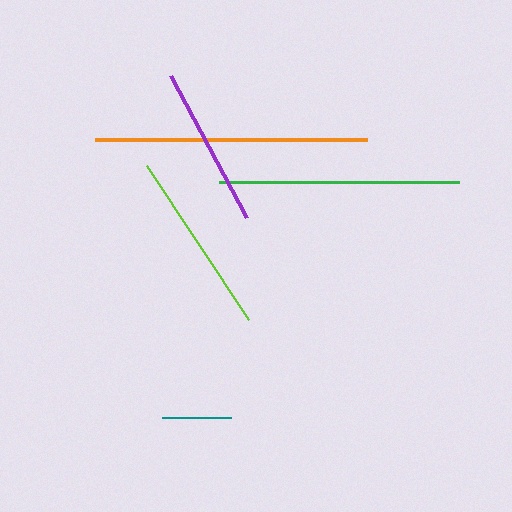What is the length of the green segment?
The green segment is approximately 240 pixels long.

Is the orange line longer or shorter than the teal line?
The orange line is longer than the teal line.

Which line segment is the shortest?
The teal line is the shortest at approximately 69 pixels.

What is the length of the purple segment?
The purple segment is approximately 161 pixels long.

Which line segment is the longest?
The orange line is the longest at approximately 272 pixels.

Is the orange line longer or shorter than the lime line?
The orange line is longer than the lime line.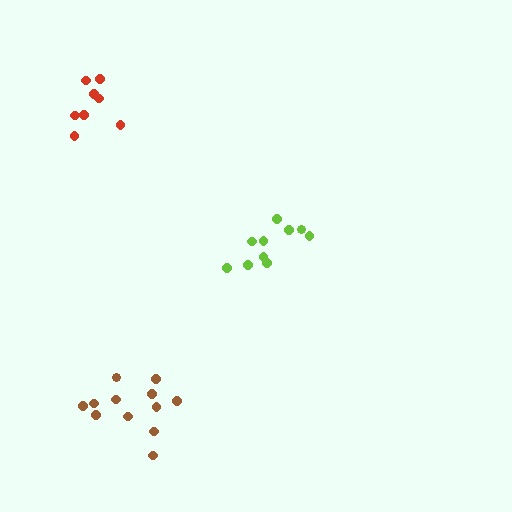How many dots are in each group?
Group 1: 10 dots, Group 2: 12 dots, Group 3: 8 dots (30 total).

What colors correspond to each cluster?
The clusters are colored: lime, brown, red.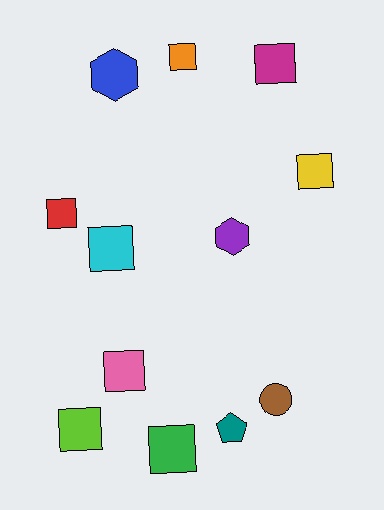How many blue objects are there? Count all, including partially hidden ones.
There is 1 blue object.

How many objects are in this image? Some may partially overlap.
There are 12 objects.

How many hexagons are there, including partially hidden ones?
There are 2 hexagons.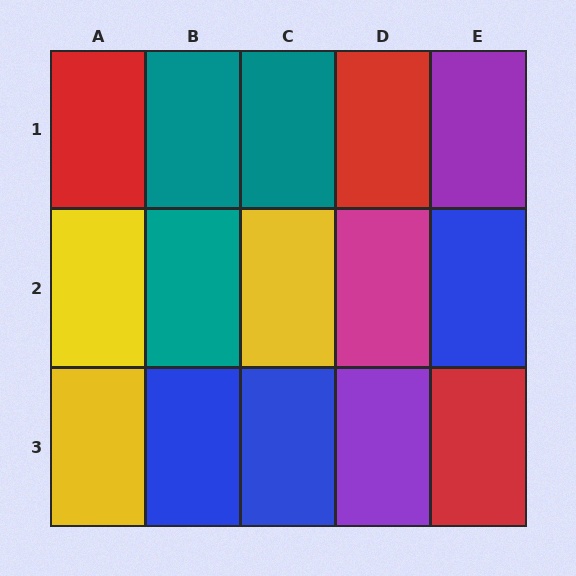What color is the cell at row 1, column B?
Teal.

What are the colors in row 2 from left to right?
Yellow, teal, yellow, magenta, blue.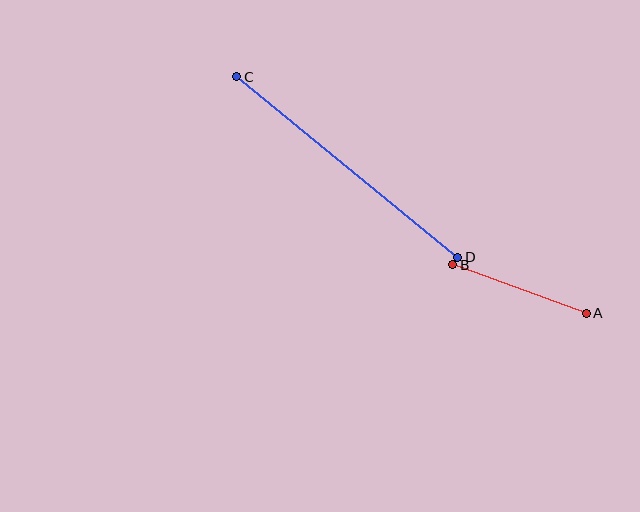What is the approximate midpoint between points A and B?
The midpoint is at approximately (519, 289) pixels.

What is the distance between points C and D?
The distance is approximately 285 pixels.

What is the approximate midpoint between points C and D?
The midpoint is at approximately (347, 167) pixels.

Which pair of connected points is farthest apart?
Points C and D are farthest apart.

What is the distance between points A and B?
The distance is approximately 142 pixels.